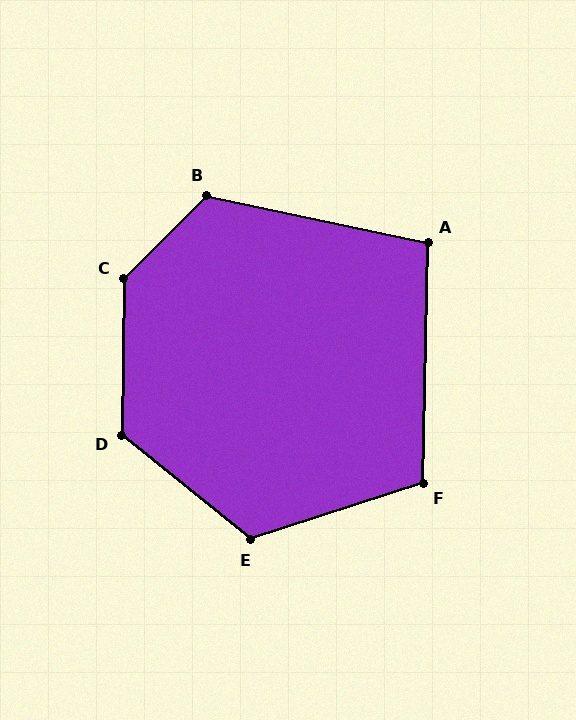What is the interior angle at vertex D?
Approximately 128 degrees (obtuse).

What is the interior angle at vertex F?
Approximately 109 degrees (obtuse).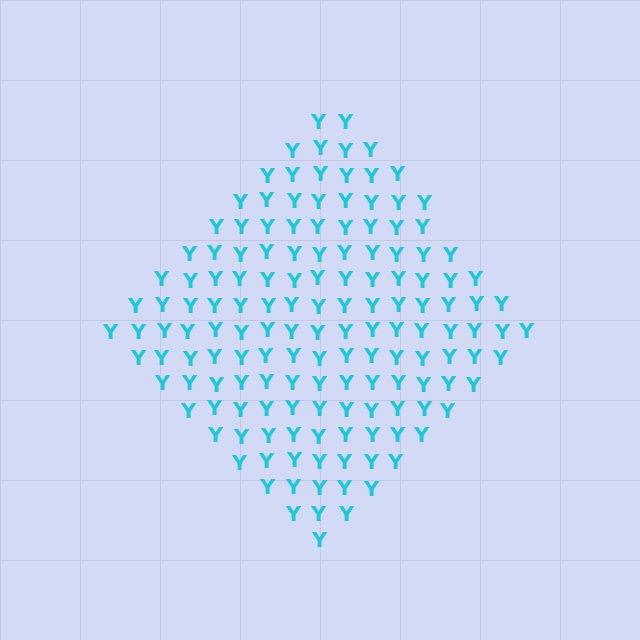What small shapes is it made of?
It is made of small letter Y's.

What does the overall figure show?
The overall figure shows a diamond.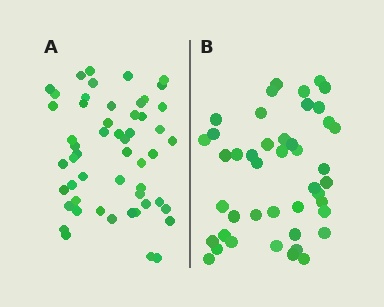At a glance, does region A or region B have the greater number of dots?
Region A (the left region) has more dots.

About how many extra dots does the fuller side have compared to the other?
Region A has roughly 10 or so more dots than region B.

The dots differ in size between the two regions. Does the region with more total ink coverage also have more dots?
No. Region B has more total ink coverage because its dots are larger, but region A actually contains more individual dots. Total area can be misleading — the number of items is what matters here.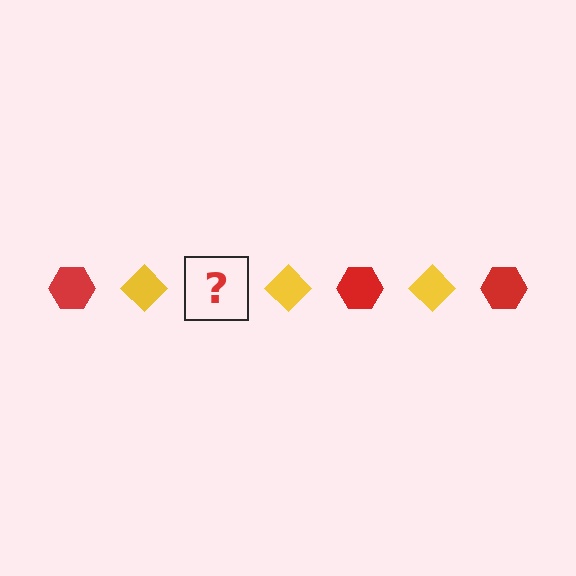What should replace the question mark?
The question mark should be replaced with a red hexagon.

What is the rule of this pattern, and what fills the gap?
The rule is that the pattern alternates between red hexagon and yellow diamond. The gap should be filled with a red hexagon.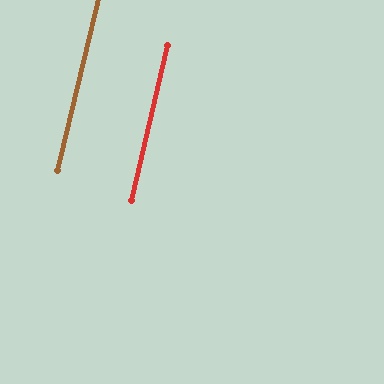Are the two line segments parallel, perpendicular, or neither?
Parallel — their directions differ by only 0.4°.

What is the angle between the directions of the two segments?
Approximately 0 degrees.